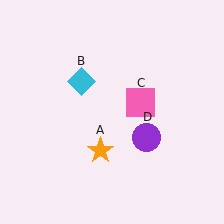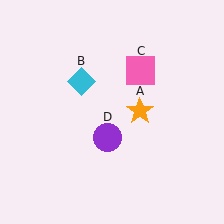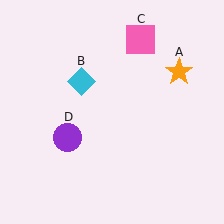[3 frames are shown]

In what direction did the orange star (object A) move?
The orange star (object A) moved up and to the right.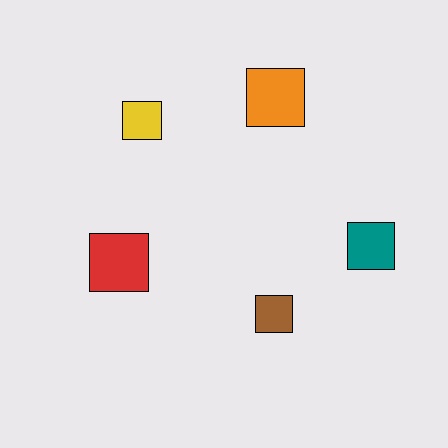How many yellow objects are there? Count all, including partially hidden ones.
There is 1 yellow object.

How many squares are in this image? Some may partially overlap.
There are 5 squares.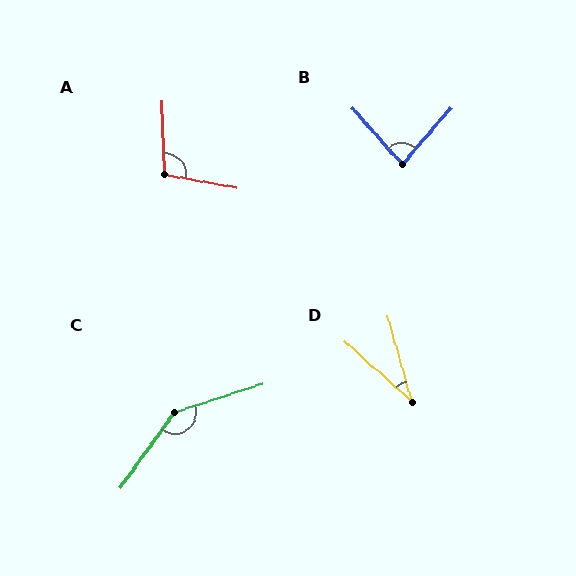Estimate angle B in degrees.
Approximately 82 degrees.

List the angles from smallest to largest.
D (32°), B (82°), A (103°), C (143°).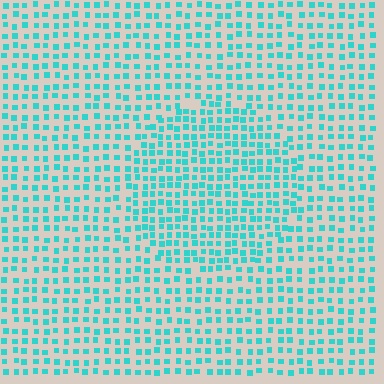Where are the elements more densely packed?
The elements are more densely packed inside the circle boundary.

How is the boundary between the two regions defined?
The boundary is defined by a change in element density (approximately 1.5x ratio). All elements are the same color, size, and shape.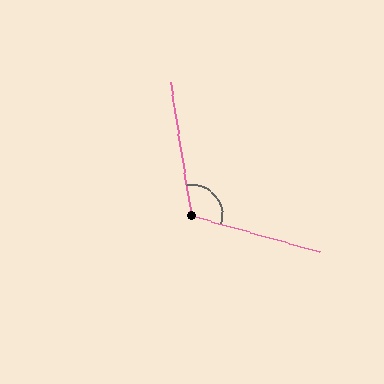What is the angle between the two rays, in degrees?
Approximately 114 degrees.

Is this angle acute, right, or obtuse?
It is obtuse.